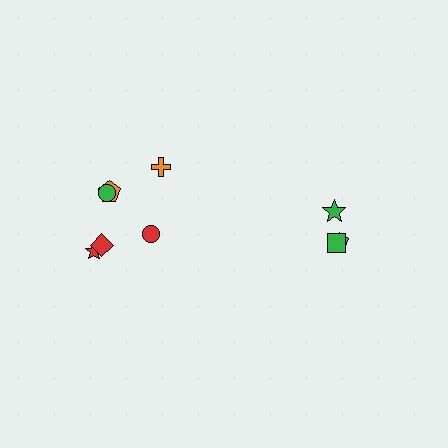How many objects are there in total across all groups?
There are 9 objects.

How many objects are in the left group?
There are 6 objects.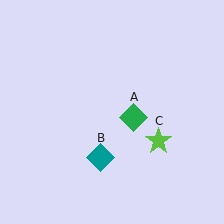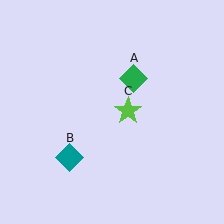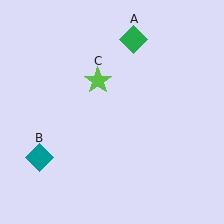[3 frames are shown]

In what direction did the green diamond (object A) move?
The green diamond (object A) moved up.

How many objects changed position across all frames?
3 objects changed position: green diamond (object A), teal diamond (object B), lime star (object C).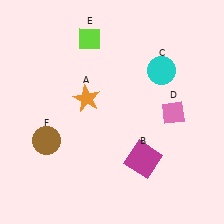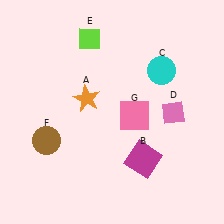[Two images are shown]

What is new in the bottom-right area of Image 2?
A pink square (G) was added in the bottom-right area of Image 2.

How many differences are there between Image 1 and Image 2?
There is 1 difference between the two images.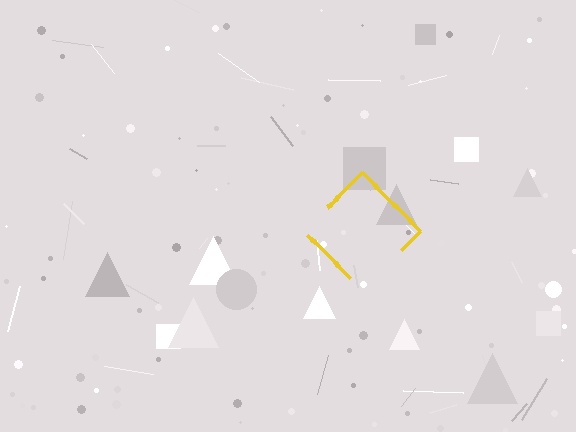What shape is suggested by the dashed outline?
The dashed outline suggests a diamond.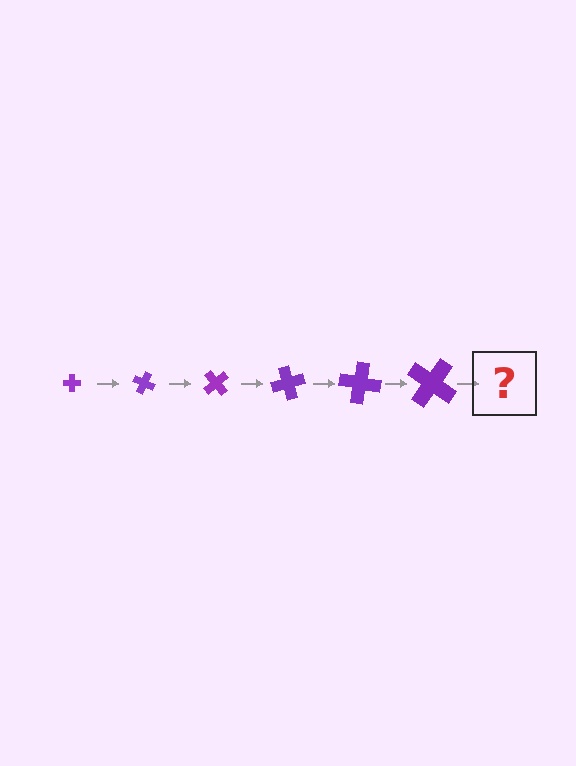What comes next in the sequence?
The next element should be a cross, larger than the previous one and rotated 150 degrees from the start.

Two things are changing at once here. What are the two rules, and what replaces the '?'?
The two rules are that the cross grows larger each step and it rotates 25 degrees each step. The '?' should be a cross, larger than the previous one and rotated 150 degrees from the start.